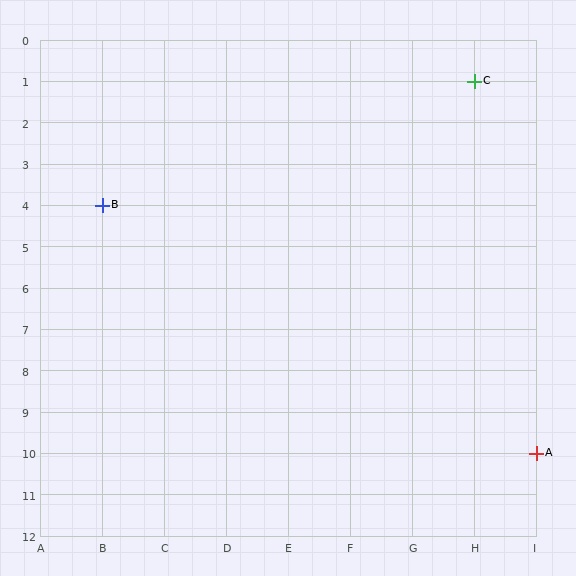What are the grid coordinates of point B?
Point B is at grid coordinates (B, 4).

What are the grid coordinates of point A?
Point A is at grid coordinates (I, 10).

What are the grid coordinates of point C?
Point C is at grid coordinates (H, 1).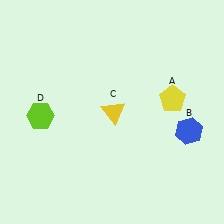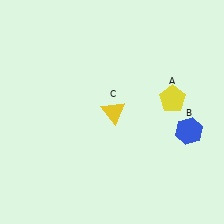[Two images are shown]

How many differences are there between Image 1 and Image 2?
There is 1 difference between the two images.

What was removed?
The lime hexagon (D) was removed in Image 2.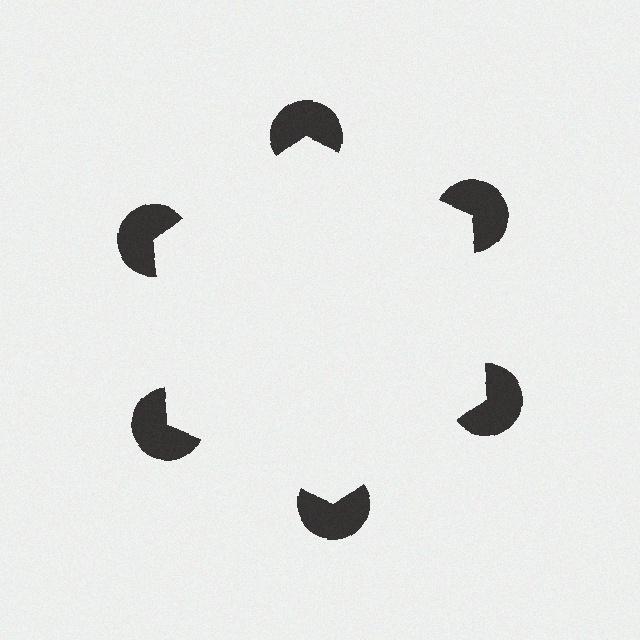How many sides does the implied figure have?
6 sides.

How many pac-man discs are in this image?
There are 6 — one at each vertex of the illusory hexagon.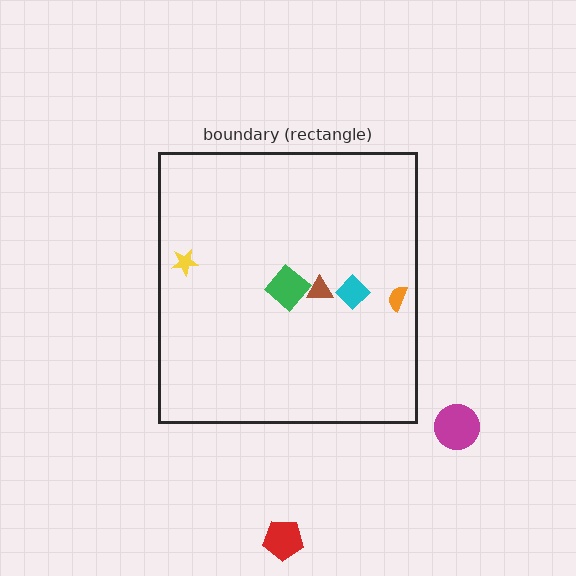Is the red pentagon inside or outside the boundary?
Outside.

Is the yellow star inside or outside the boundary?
Inside.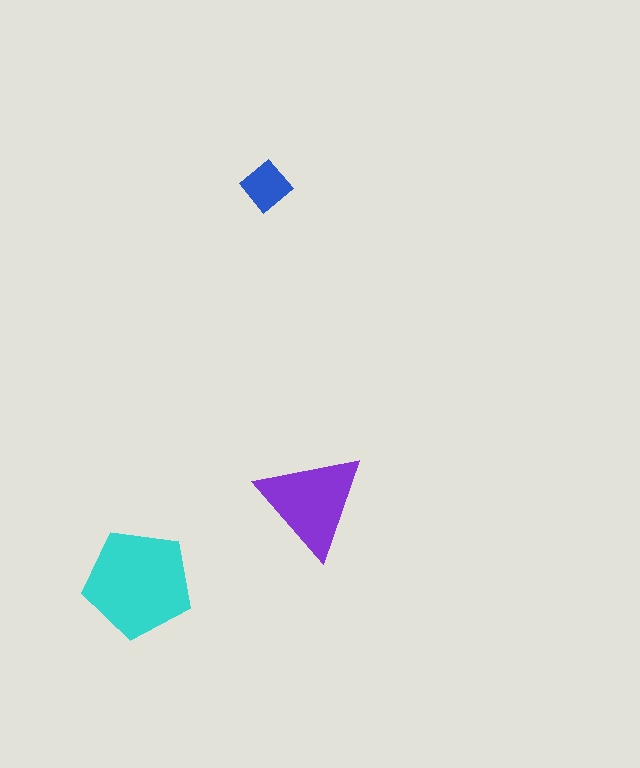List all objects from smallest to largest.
The blue diamond, the purple triangle, the cyan pentagon.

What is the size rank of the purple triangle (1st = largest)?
2nd.